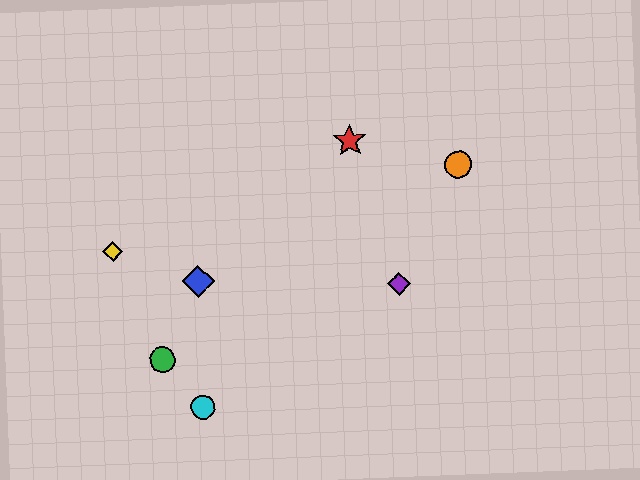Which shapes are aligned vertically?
The blue diamond, the cyan circle are aligned vertically.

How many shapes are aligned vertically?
2 shapes (the blue diamond, the cyan circle) are aligned vertically.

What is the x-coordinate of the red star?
The red star is at x≈350.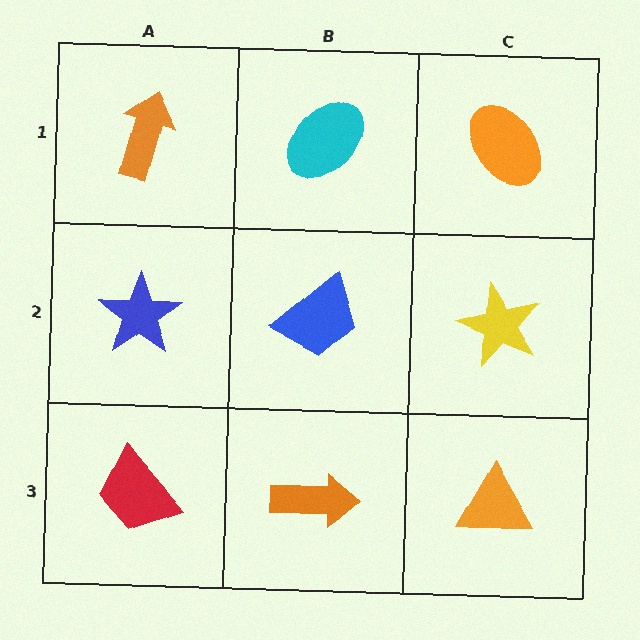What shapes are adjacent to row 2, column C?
An orange ellipse (row 1, column C), an orange triangle (row 3, column C), a blue trapezoid (row 2, column B).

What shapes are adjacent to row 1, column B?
A blue trapezoid (row 2, column B), an orange arrow (row 1, column A), an orange ellipse (row 1, column C).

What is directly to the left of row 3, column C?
An orange arrow.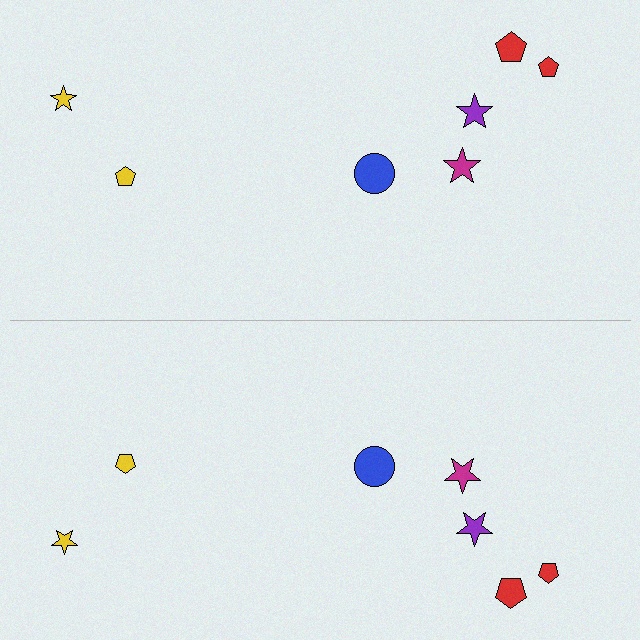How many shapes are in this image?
There are 14 shapes in this image.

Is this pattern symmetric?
Yes, this pattern has bilateral (reflection) symmetry.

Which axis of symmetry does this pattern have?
The pattern has a horizontal axis of symmetry running through the center of the image.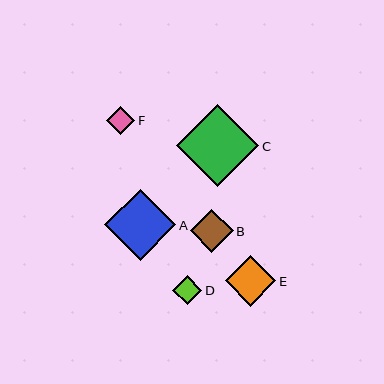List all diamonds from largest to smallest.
From largest to smallest: C, A, E, B, D, F.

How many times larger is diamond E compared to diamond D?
Diamond E is approximately 1.7 times the size of diamond D.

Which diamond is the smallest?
Diamond F is the smallest with a size of approximately 28 pixels.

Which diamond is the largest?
Diamond C is the largest with a size of approximately 82 pixels.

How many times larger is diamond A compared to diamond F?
Diamond A is approximately 2.5 times the size of diamond F.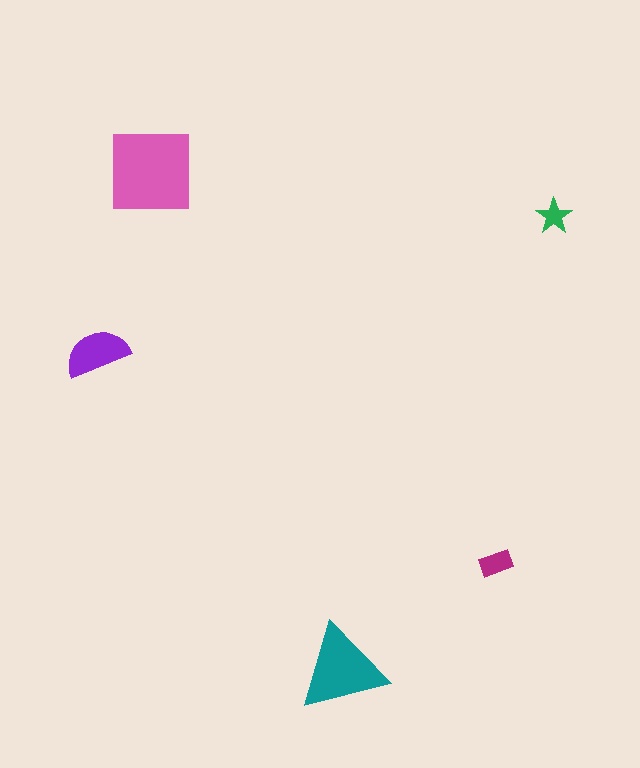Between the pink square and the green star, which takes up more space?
The pink square.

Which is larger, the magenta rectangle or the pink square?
The pink square.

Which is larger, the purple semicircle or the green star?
The purple semicircle.